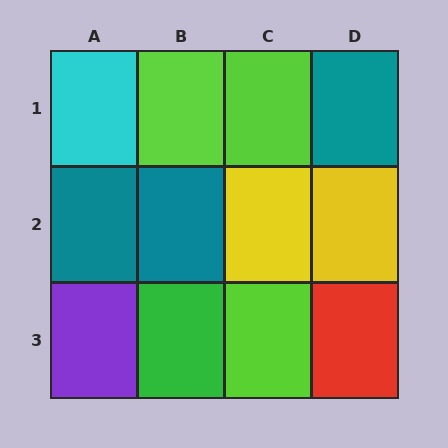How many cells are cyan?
1 cell is cyan.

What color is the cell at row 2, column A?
Teal.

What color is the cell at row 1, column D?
Teal.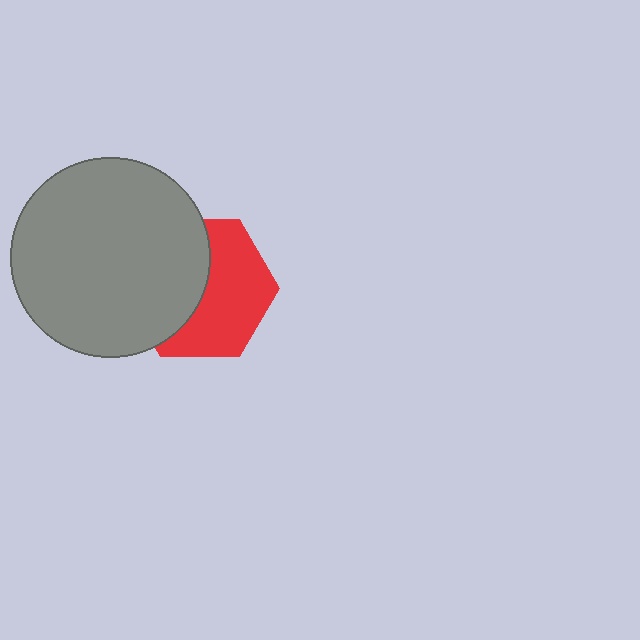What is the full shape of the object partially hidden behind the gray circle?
The partially hidden object is a red hexagon.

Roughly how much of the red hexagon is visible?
About half of it is visible (roughly 53%).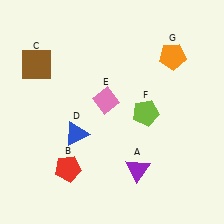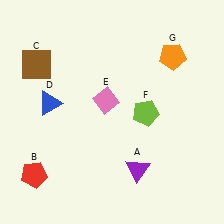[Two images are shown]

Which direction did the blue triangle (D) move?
The blue triangle (D) moved up.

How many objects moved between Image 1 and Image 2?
2 objects moved between the two images.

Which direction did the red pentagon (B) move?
The red pentagon (B) moved left.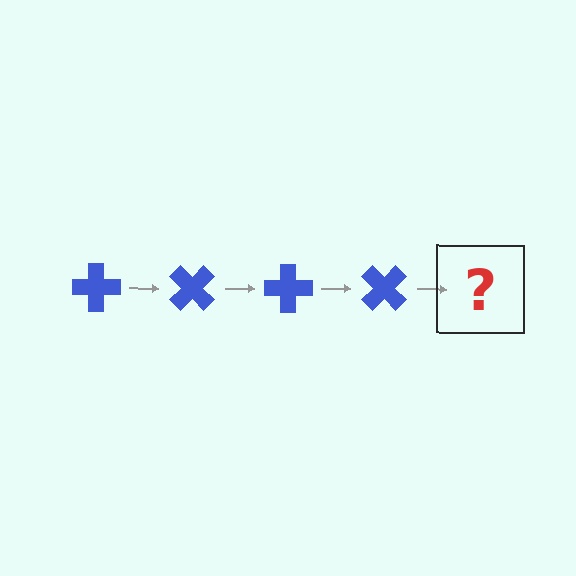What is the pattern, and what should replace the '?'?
The pattern is that the cross rotates 45 degrees each step. The '?' should be a blue cross rotated 180 degrees.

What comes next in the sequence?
The next element should be a blue cross rotated 180 degrees.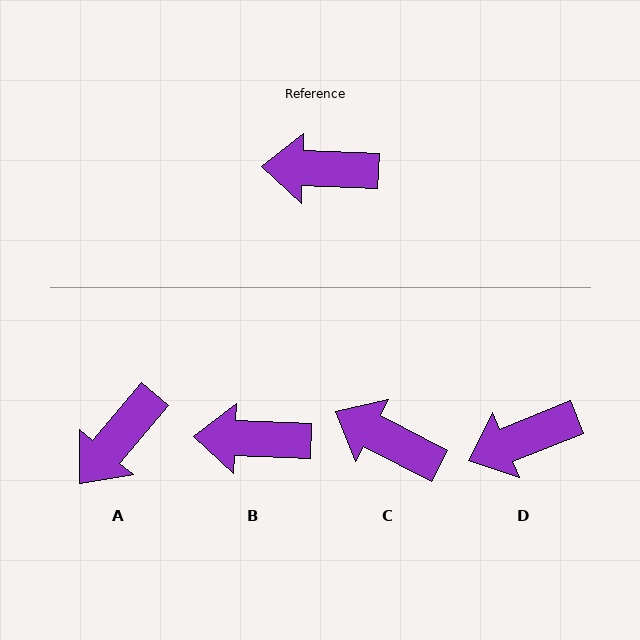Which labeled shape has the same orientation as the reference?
B.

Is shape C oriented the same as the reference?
No, it is off by about 26 degrees.